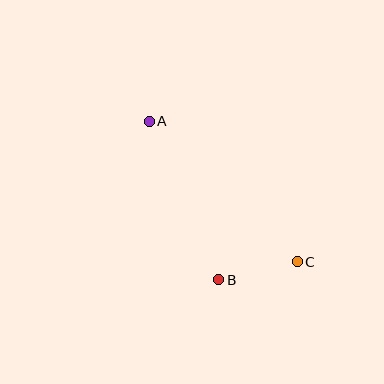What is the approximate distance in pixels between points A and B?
The distance between A and B is approximately 173 pixels.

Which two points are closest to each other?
Points B and C are closest to each other.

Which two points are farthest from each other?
Points A and C are farthest from each other.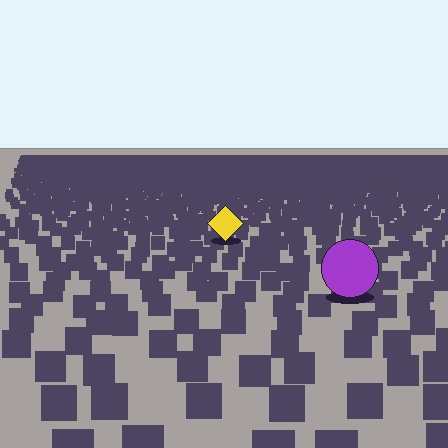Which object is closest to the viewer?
The purple circle is closest. The texture marks near it are larger and more spread out.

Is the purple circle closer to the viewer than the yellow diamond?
Yes. The purple circle is closer — you can tell from the texture gradient: the ground texture is coarser near it.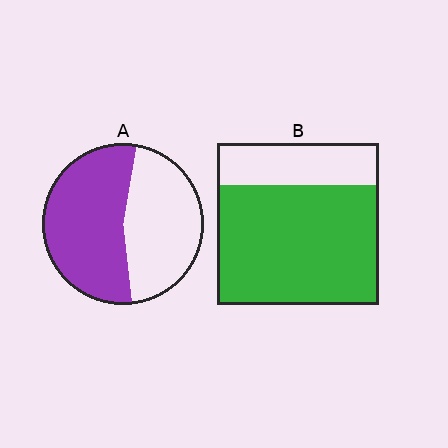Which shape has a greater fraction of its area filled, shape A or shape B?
Shape B.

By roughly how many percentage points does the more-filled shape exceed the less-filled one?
By roughly 20 percentage points (B over A).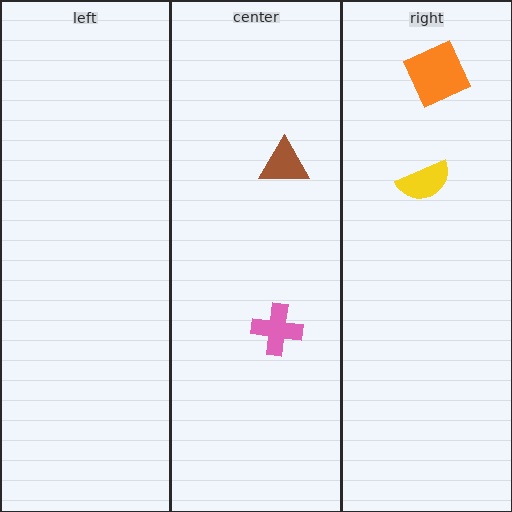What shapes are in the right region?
The yellow semicircle, the orange square.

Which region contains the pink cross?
The center region.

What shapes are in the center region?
The brown triangle, the pink cross.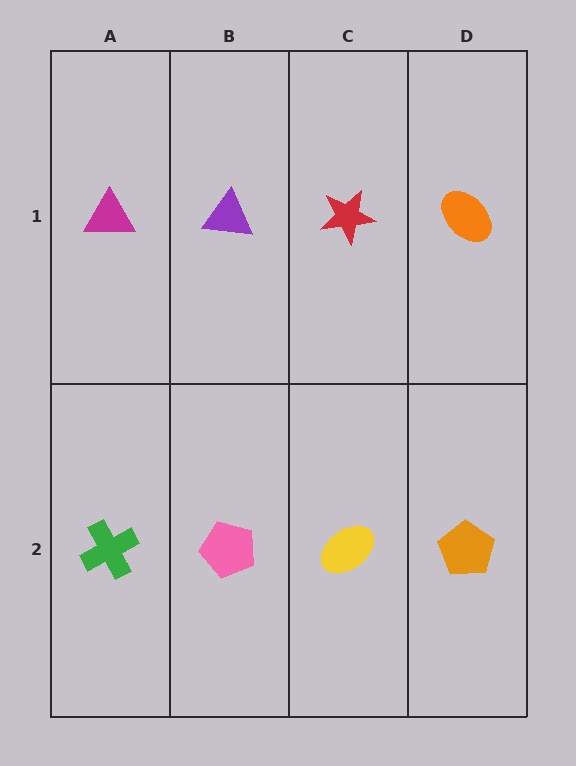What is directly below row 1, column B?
A pink pentagon.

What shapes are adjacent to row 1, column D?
An orange pentagon (row 2, column D), a red star (row 1, column C).